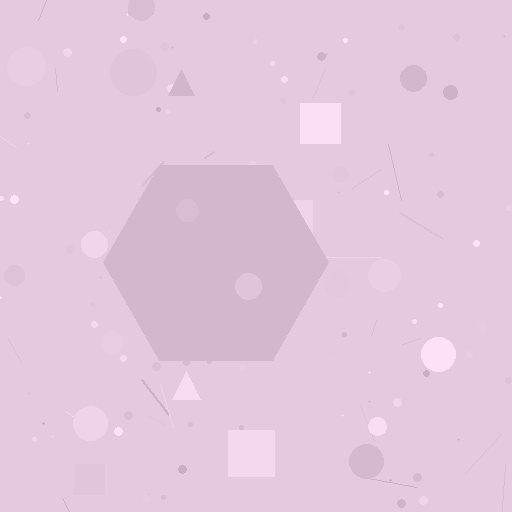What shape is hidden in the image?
A hexagon is hidden in the image.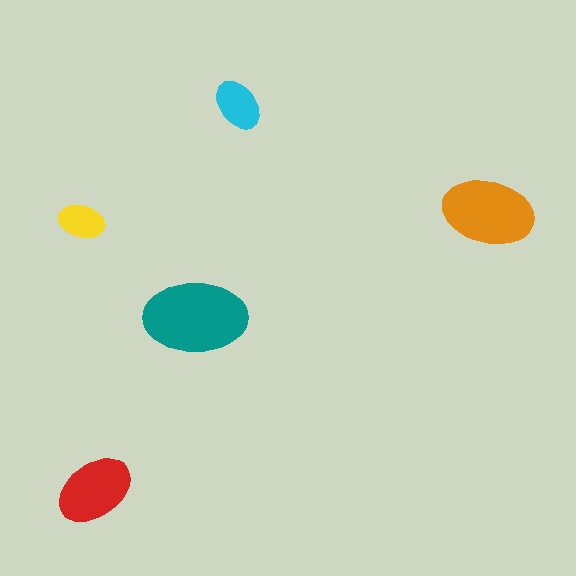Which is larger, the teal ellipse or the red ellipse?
The teal one.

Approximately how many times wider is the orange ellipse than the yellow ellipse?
About 2 times wider.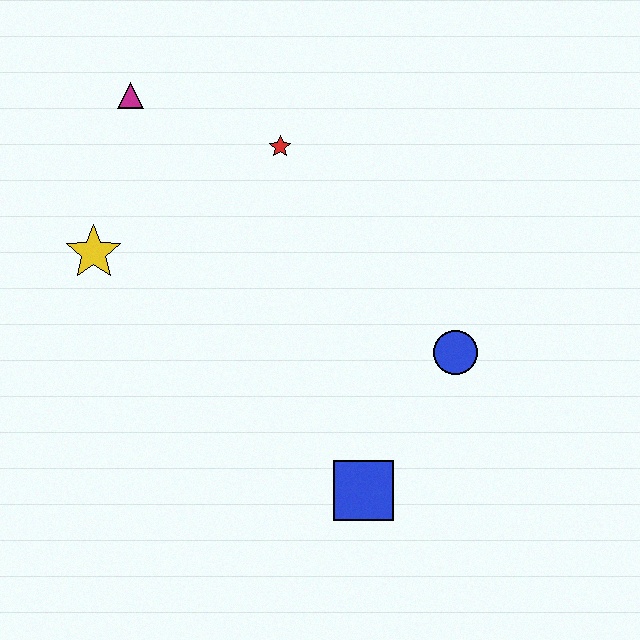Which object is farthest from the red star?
The blue square is farthest from the red star.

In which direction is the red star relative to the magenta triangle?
The red star is to the right of the magenta triangle.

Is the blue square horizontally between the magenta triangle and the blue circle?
Yes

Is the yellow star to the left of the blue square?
Yes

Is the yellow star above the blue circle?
Yes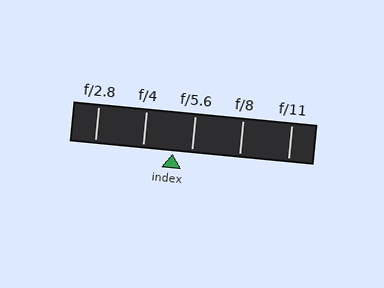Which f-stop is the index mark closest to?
The index mark is closest to f/5.6.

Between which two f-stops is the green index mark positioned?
The index mark is between f/4 and f/5.6.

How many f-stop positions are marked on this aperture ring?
There are 5 f-stop positions marked.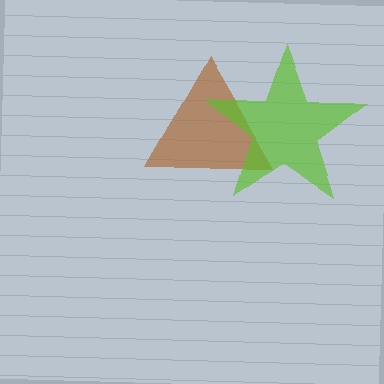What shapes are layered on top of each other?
The layered shapes are: a brown triangle, a lime star.